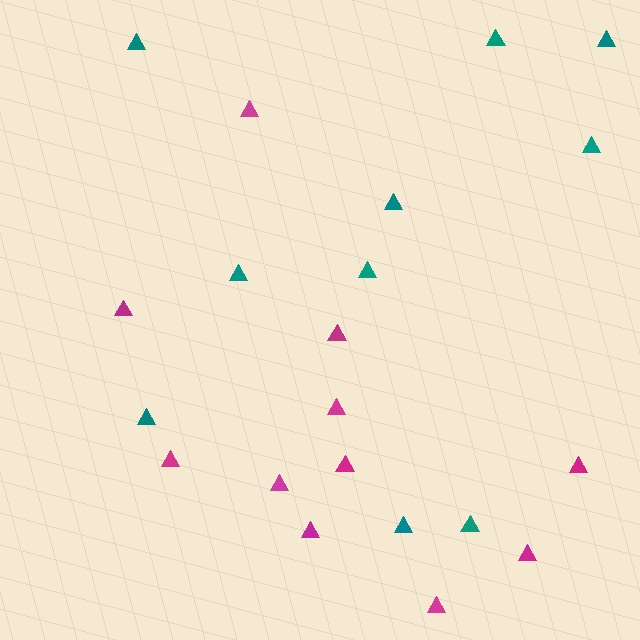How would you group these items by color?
There are 2 groups: one group of teal triangles (10) and one group of magenta triangles (11).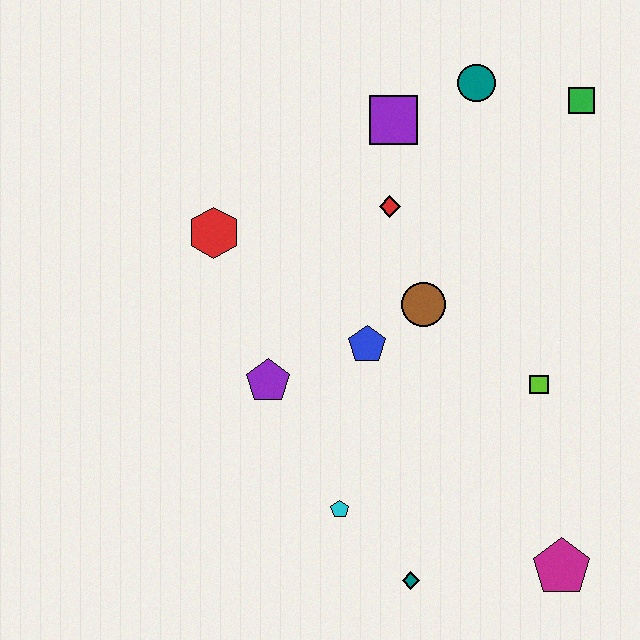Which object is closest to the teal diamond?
The cyan pentagon is closest to the teal diamond.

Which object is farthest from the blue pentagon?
The green square is farthest from the blue pentagon.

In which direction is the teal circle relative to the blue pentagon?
The teal circle is above the blue pentagon.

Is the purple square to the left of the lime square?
Yes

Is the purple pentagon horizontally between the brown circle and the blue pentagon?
No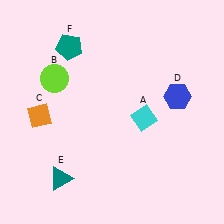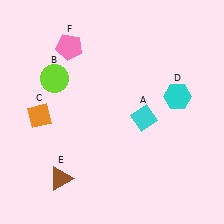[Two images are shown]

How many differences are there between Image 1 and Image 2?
There are 3 differences between the two images.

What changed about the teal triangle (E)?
In Image 1, E is teal. In Image 2, it changed to brown.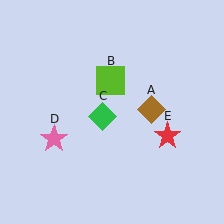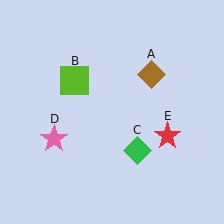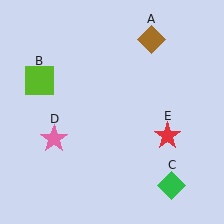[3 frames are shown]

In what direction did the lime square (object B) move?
The lime square (object B) moved left.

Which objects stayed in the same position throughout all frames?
Pink star (object D) and red star (object E) remained stationary.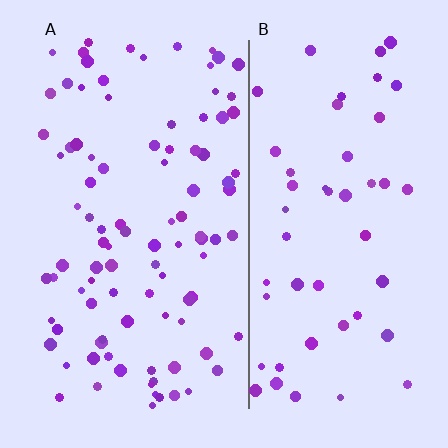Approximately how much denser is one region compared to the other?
Approximately 1.9× — region A over region B.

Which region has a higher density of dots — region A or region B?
A (the left).